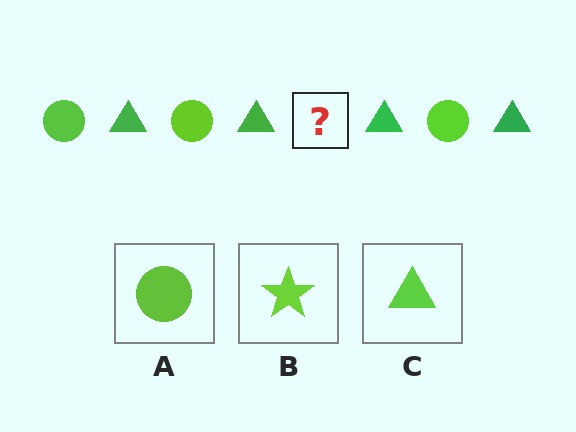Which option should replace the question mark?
Option A.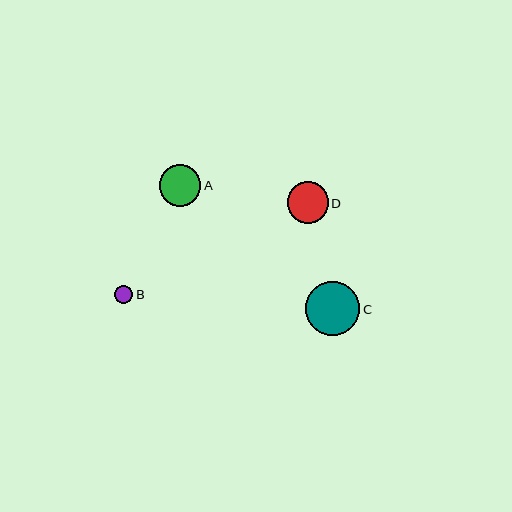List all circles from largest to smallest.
From largest to smallest: C, D, A, B.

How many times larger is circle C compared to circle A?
Circle C is approximately 1.3 times the size of circle A.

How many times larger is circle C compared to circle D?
Circle C is approximately 1.3 times the size of circle D.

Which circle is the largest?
Circle C is the largest with a size of approximately 54 pixels.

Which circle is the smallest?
Circle B is the smallest with a size of approximately 18 pixels.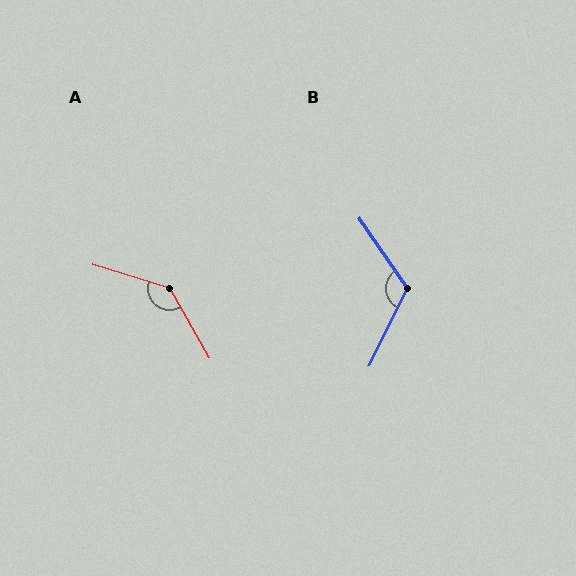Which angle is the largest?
A, at approximately 137 degrees.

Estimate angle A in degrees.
Approximately 137 degrees.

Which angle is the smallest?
B, at approximately 119 degrees.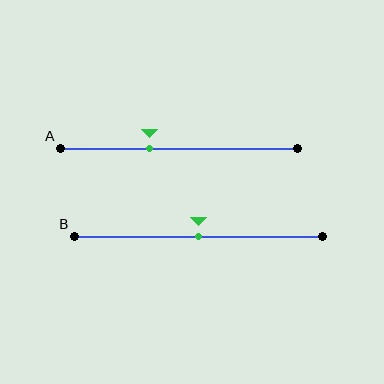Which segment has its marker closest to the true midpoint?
Segment B has its marker closest to the true midpoint.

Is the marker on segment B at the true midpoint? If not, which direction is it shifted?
Yes, the marker on segment B is at the true midpoint.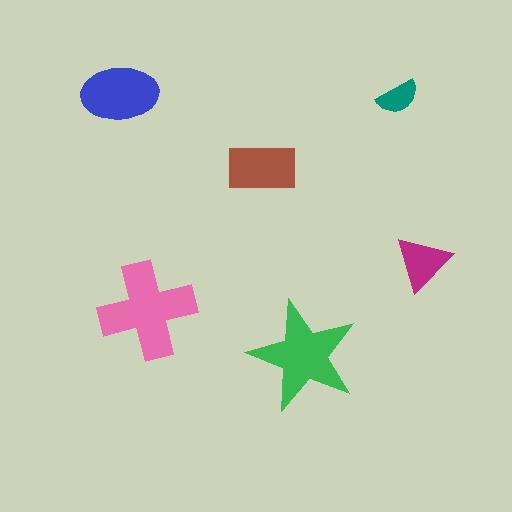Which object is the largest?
The pink cross.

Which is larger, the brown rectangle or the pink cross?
The pink cross.